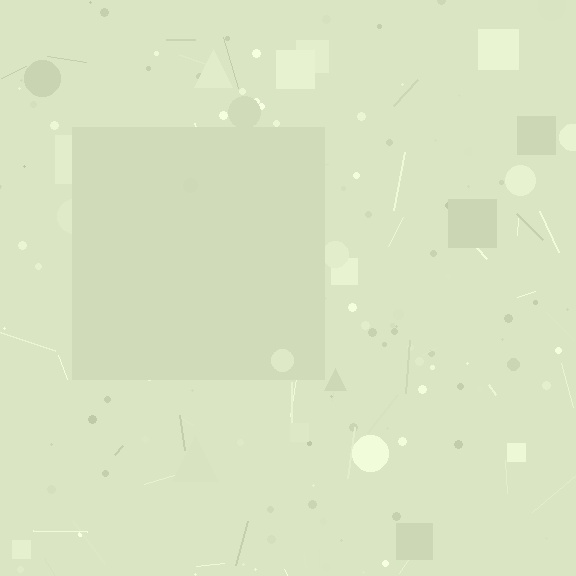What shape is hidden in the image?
A square is hidden in the image.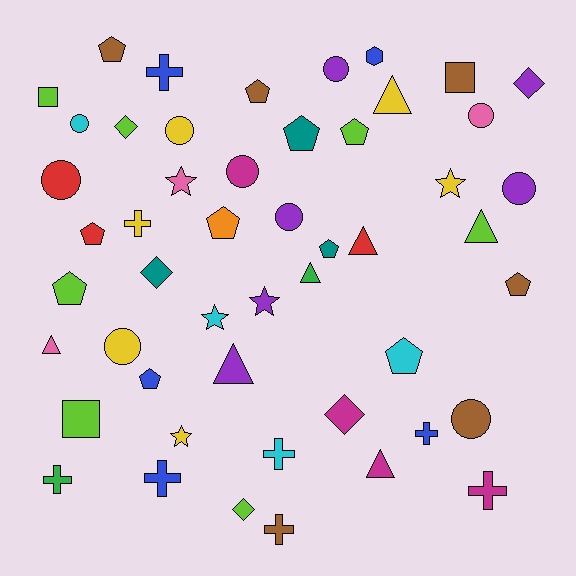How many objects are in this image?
There are 50 objects.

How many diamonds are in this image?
There are 5 diamonds.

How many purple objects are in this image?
There are 6 purple objects.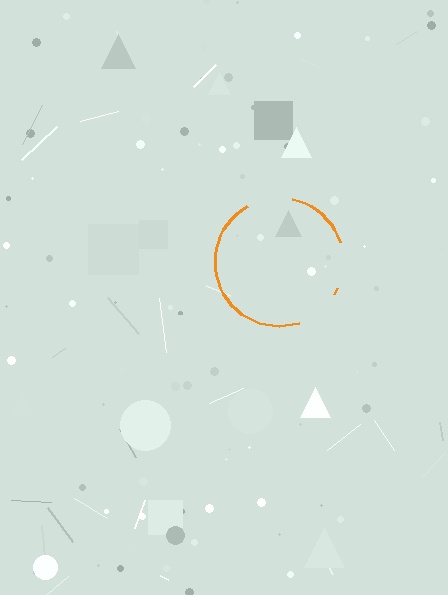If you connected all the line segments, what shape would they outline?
They would outline a circle.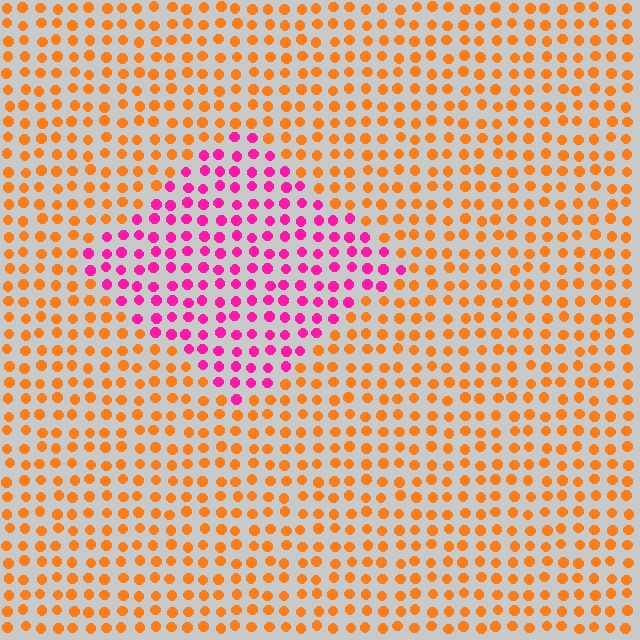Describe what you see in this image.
The image is filled with small orange elements in a uniform arrangement. A diamond-shaped region is visible where the elements are tinted to a slightly different hue, forming a subtle color boundary.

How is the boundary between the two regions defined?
The boundary is defined purely by a slight shift in hue (about 65 degrees). Spacing, size, and orientation are identical on both sides.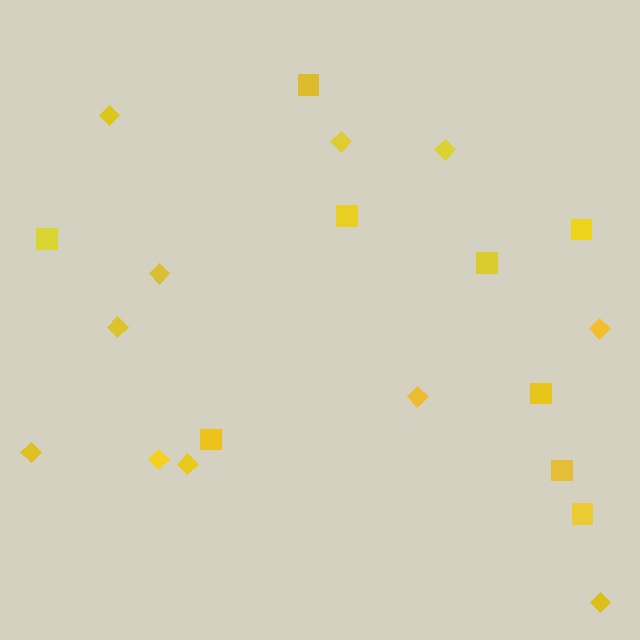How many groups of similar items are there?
There are 2 groups: one group of diamonds (11) and one group of squares (9).